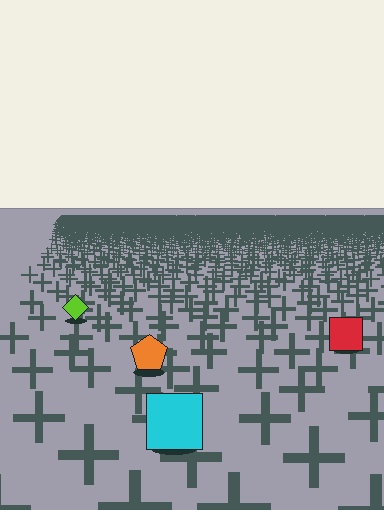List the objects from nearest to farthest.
From nearest to farthest: the cyan square, the orange pentagon, the red square, the lime diamond.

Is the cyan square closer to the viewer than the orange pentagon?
Yes. The cyan square is closer — you can tell from the texture gradient: the ground texture is coarser near it.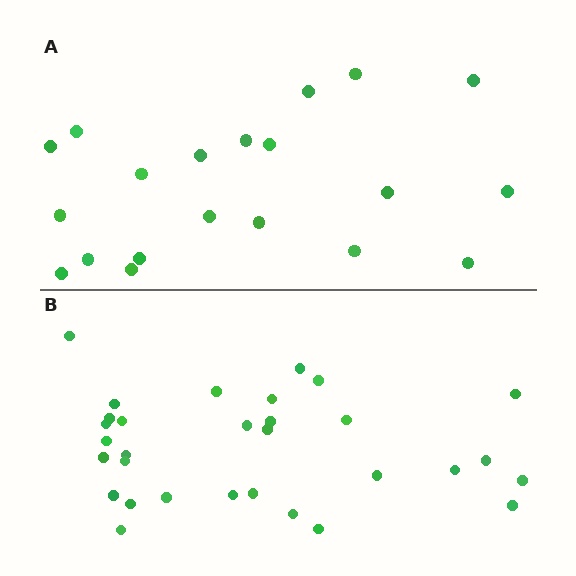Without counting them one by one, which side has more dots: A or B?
Region B (the bottom region) has more dots.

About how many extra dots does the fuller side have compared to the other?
Region B has roughly 12 or so more dots than region A.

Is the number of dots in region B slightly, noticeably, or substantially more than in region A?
Region B has substantially more. The ratio is roughly 1.6 to 1.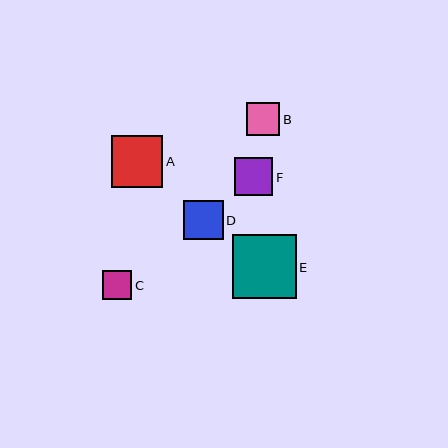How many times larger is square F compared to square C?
Square F is approximately 1.3 times the size of square C.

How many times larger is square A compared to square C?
Square A is approximately 1.7 times the size of square C.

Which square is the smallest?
Square C is the smallest with a size of approximately 30 pixels.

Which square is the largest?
Square E is the largest with a size of approximately 64 pixels.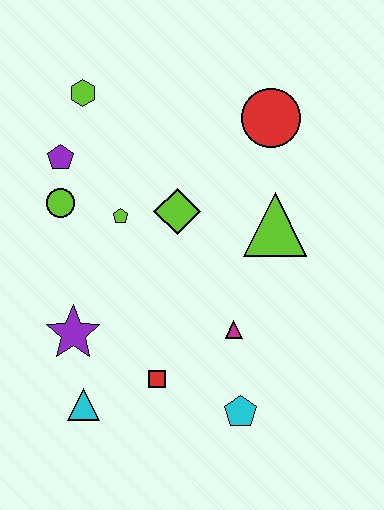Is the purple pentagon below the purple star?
No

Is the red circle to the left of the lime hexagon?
No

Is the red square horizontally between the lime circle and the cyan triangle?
No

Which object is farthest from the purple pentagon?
The cyan pentagon is farthest from the purple pentagon.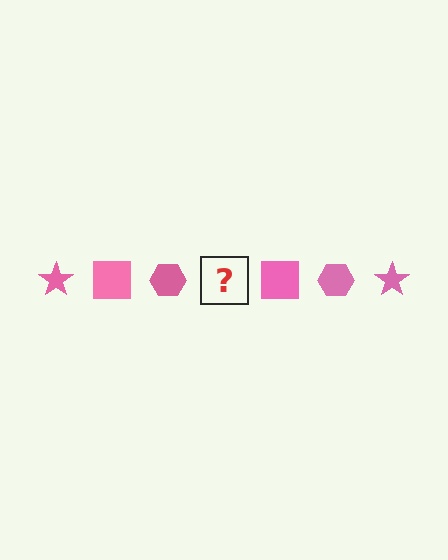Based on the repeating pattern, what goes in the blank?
The blank should be a pink star.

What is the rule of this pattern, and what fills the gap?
The rule is that the pattern cycles through star, square, hexagon shapes in pink. The gap should be filled with a pink star.